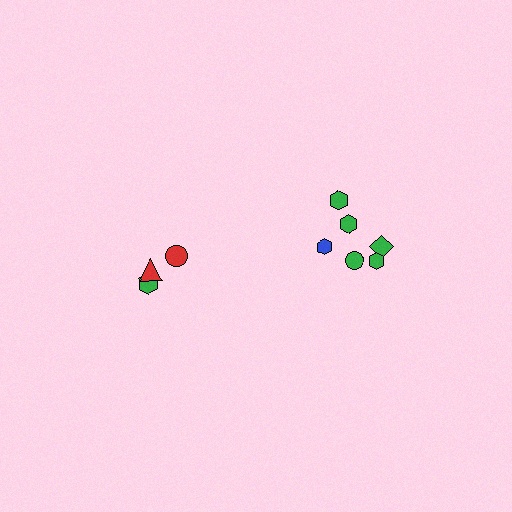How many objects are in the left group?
There are 4 objects.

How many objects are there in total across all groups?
There are 10 objects.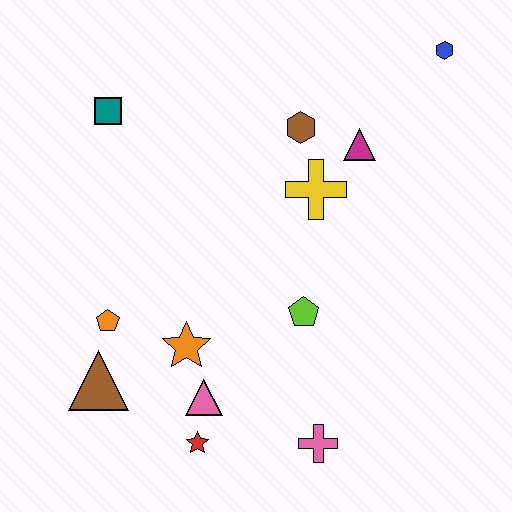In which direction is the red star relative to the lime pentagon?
The red star is below the lime pentagon.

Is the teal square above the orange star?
Yes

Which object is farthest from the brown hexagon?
The red star is farthest from the brown hexagon.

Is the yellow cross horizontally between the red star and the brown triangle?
No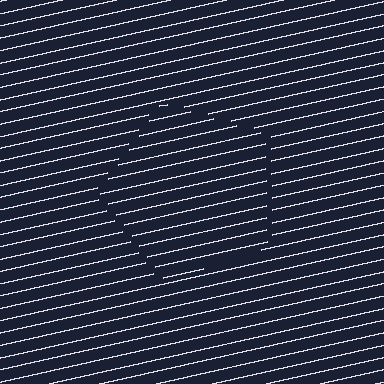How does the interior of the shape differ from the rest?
The interior of the shape contains the same grating, shifted by half a period — the contour is defined by the phase discontinuity where line-ends from the inner and outer gratings abut.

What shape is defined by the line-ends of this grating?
An illusory pentagon. The interior of the shape contains the same grating, shifted by half a period — the contour is defined by the phase discontinuity where line-ends from the inner and outer gratings abut.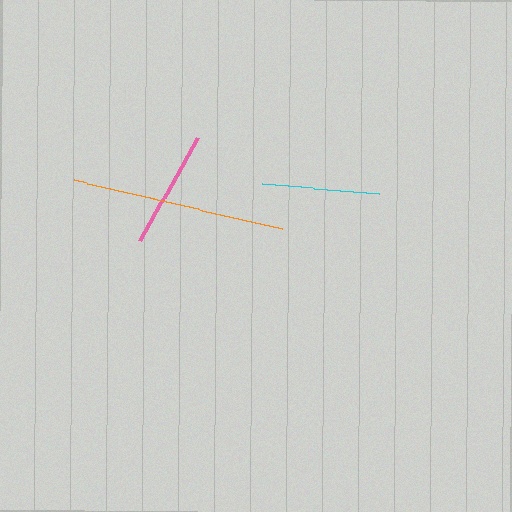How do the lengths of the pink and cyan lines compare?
The pink and cyan lines are approximately the same length.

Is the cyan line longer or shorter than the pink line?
The pink line is longer than the cyan line.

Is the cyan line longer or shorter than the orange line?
The orange line is longer than the cyan line.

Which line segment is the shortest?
The cyan line is the shortest at approximately 117 pixels.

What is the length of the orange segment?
The orange segment is approximately 214 pixels long.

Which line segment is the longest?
The orange line is the longest at approximately 214 pixels.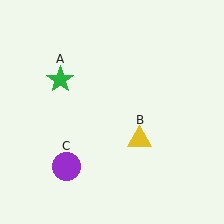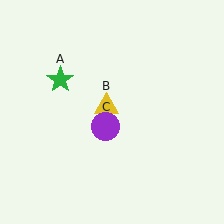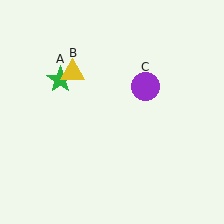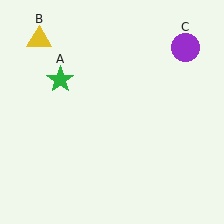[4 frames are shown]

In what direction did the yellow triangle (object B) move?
The yellow triangle (object B) moved up and to the left.